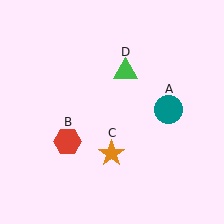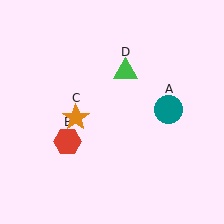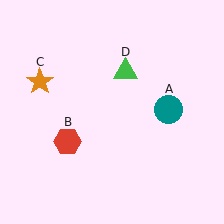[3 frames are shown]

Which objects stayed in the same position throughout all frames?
Teal circle (object A) and red hexagon (object B) and green triangle (object D) remained stationary.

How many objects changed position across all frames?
1 object changed position: orange star (object C).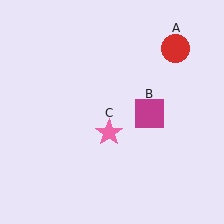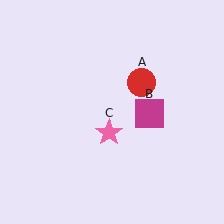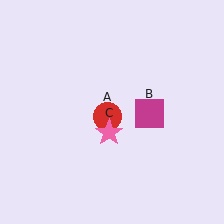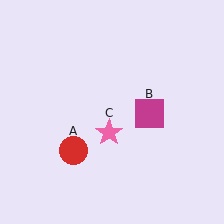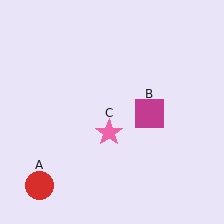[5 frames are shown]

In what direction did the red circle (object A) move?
The red circle (object A) moved down and to the left.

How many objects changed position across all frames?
1 object changed position: red circle (object A).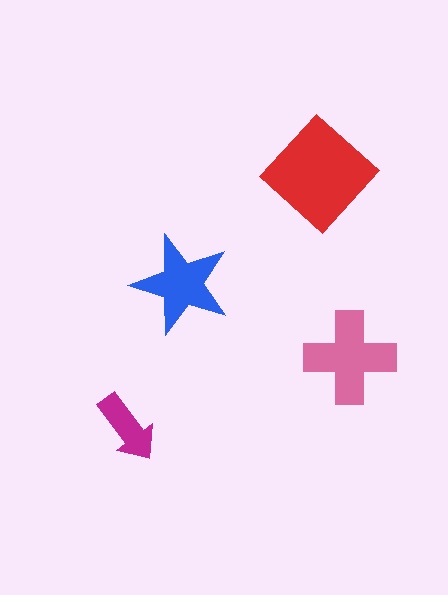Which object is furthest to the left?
The magenta arrow is leftmost.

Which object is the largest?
The red diamond.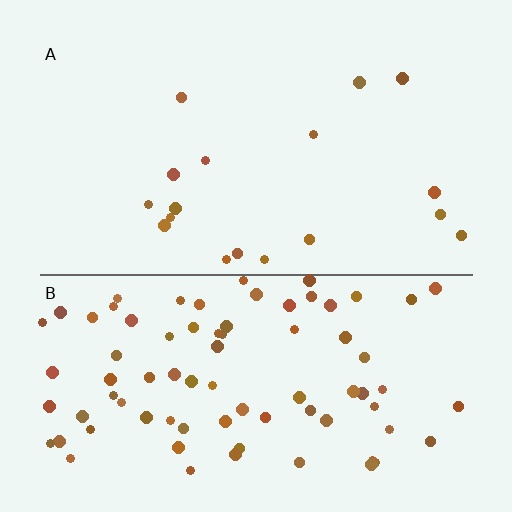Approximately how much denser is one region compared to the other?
Approximately 4.6× — region B over region A.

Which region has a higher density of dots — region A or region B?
B (the bottom).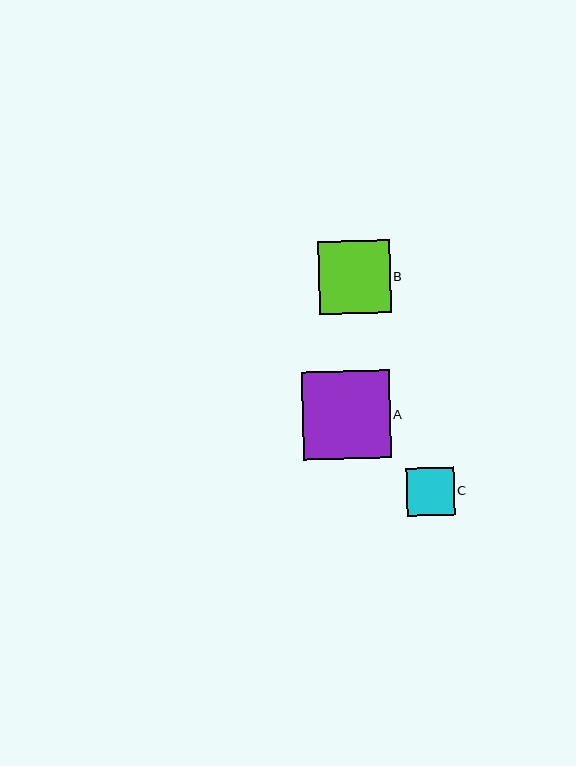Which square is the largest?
Square A is the largest with a size of approximately 88 pixels.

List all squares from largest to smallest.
From largest to smallest: A, B, C.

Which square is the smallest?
Square C is the smallest with a size of approximately 48 pixels.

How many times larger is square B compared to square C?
Square B is approximately 1.5 times the size of square C.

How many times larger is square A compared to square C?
Square A is approximately 1.8 times the size of square C.